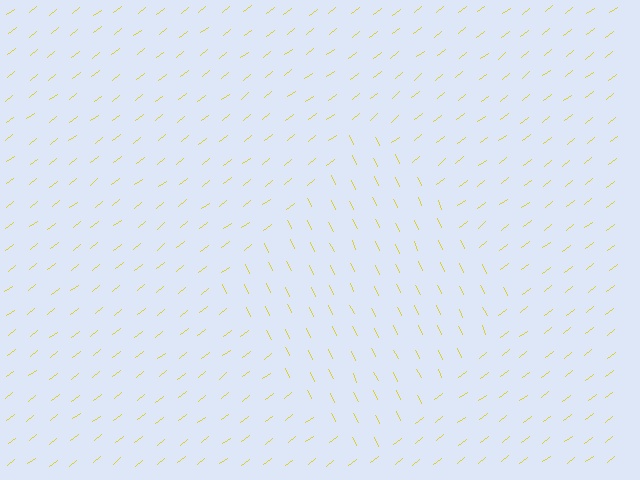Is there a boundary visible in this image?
Yes, there is a texture boundary formed by a change in line orientation.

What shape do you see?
I see a diamond.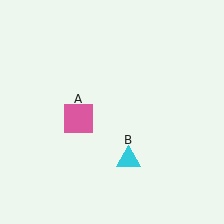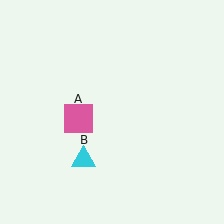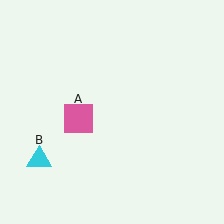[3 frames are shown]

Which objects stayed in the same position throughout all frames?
Pink square (object A) remained stationary.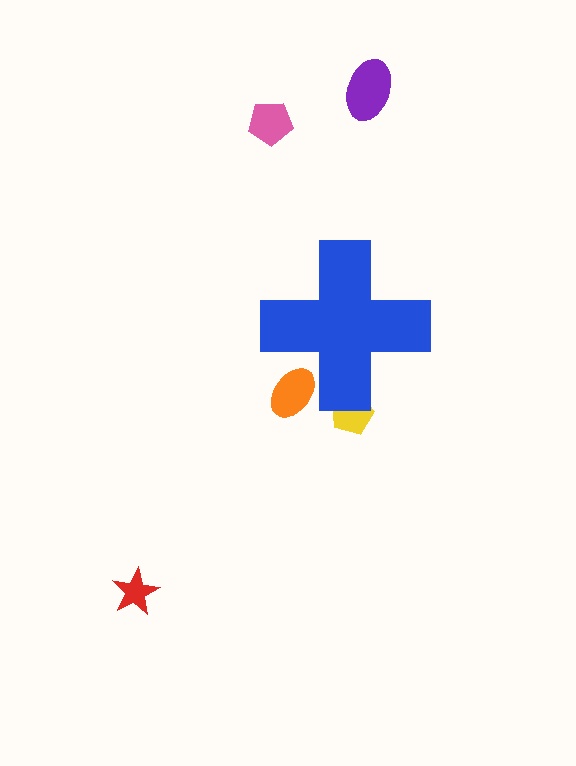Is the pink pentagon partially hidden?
No, the pink pentagon is fully visible.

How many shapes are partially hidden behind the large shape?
2 shapes are partially hidden.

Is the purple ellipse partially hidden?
No, the purple ellipse is fully visible.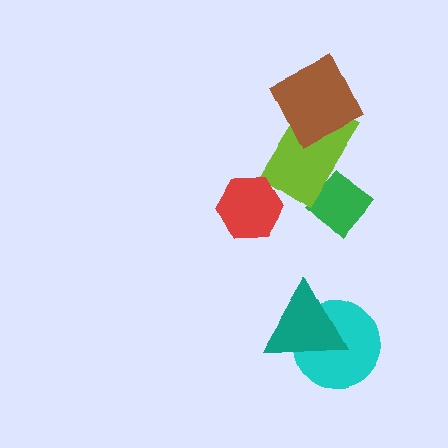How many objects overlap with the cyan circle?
1 object overlaps with the cyan circle.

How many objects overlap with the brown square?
1 object overlaps with the brown square.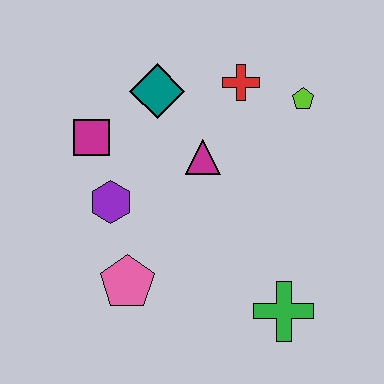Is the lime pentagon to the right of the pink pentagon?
Yes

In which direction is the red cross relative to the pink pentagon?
The red cross is above the pink pentagon.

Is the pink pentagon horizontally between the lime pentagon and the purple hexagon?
Yes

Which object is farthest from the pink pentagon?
The lime pentagon is farthest from the pink pentagon.